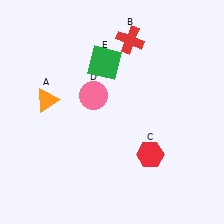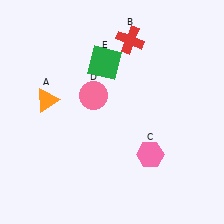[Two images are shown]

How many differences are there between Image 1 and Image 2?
There is 1 difference between the two images.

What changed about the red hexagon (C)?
In Image 1, C is red. In Image 2, it changed to pink.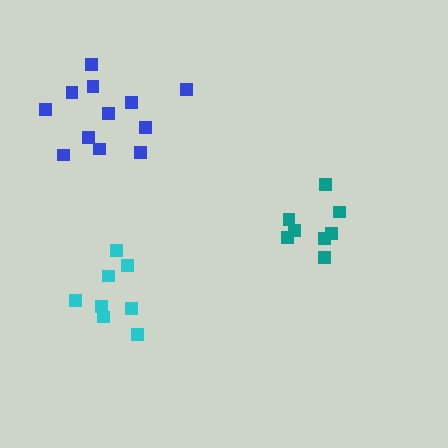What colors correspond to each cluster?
The clusters are colored: blue, teal, cyan.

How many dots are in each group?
Group 1: 12 dots, Group 2: 8 dots, Group 3: 8 dots (28 total).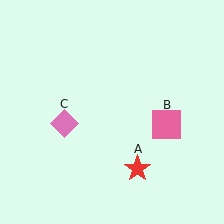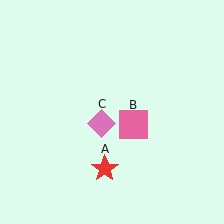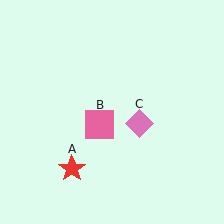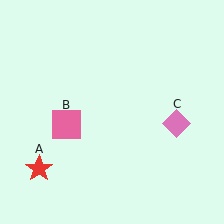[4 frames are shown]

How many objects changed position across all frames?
3 objects changed position: red star (object A), pink square (object B), pink diamond (object C).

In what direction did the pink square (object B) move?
The pink square (object B) moved left.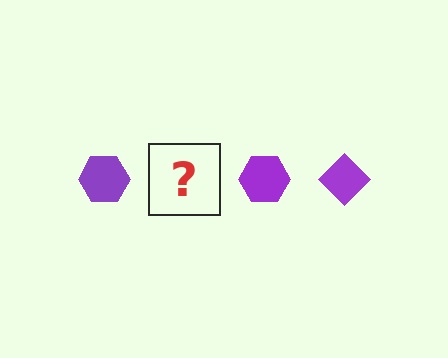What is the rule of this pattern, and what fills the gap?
The rule is that the pattern cycles through hexagon, diamond shapes in purple. The gap should be filled with a purple diamond.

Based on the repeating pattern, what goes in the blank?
The blank should be a purple diamond.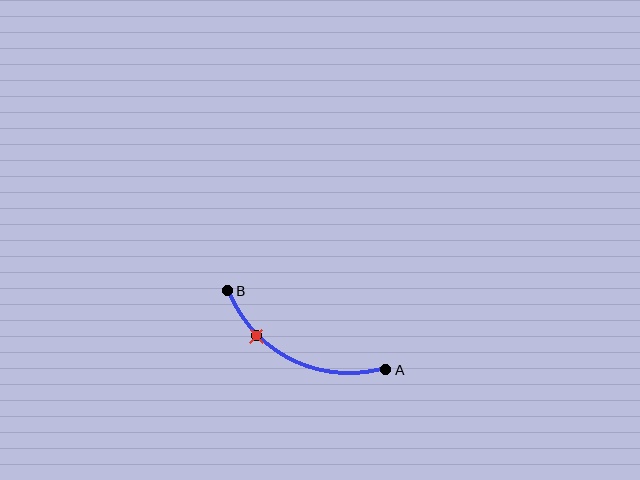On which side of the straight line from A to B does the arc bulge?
The arc bulges below the straight line connecting A and B.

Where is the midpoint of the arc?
The arc midpoint is the point on the curve farthest from the straight line joining A and B. It sits below that line.